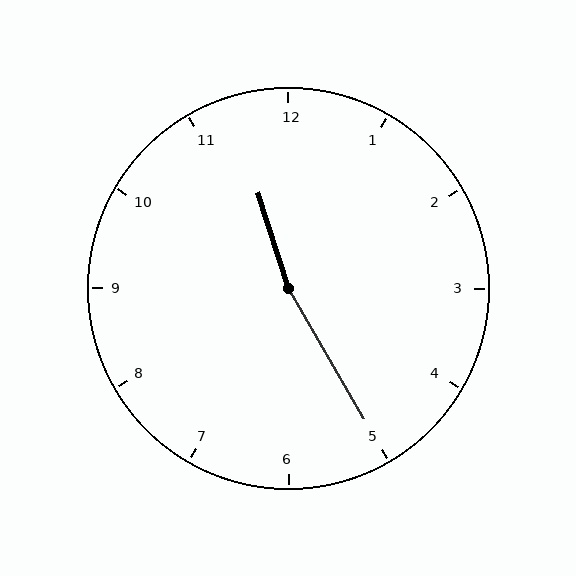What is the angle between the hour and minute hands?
Approximately 168 degrees.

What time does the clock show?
11:25.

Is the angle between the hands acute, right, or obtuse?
It is obtuse.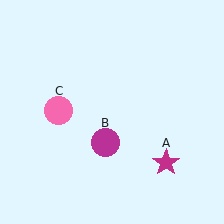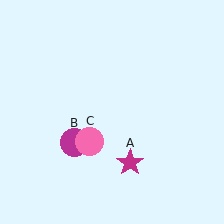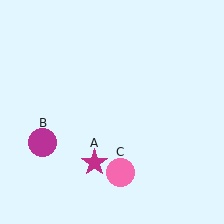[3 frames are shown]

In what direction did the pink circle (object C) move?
The pink circle (object C) moved down and to the right.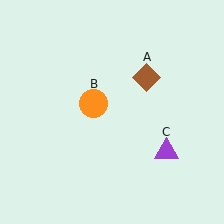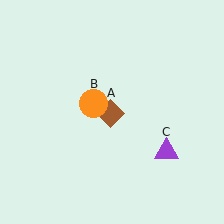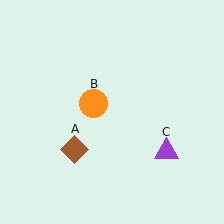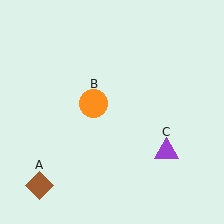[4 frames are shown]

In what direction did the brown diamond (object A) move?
The brown diamond (object A) moved down and to the left.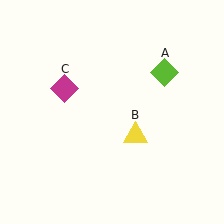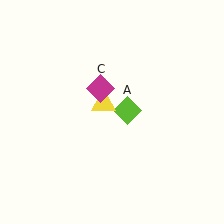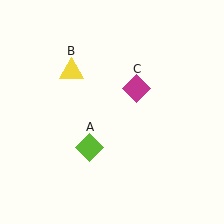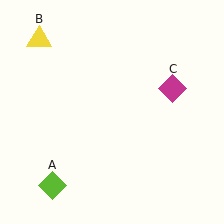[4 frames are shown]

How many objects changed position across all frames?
3 objects changed position: lime diamond (object A), yellow triangle (object B), magenta diamond (object C).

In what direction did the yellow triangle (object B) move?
The yellow triangle (object B) moved up and to the left.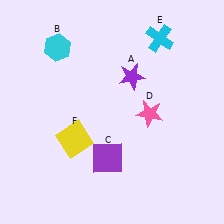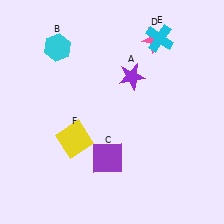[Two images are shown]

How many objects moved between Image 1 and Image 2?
1 object moved between the two images.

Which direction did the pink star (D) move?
The pink star (D) moved up.